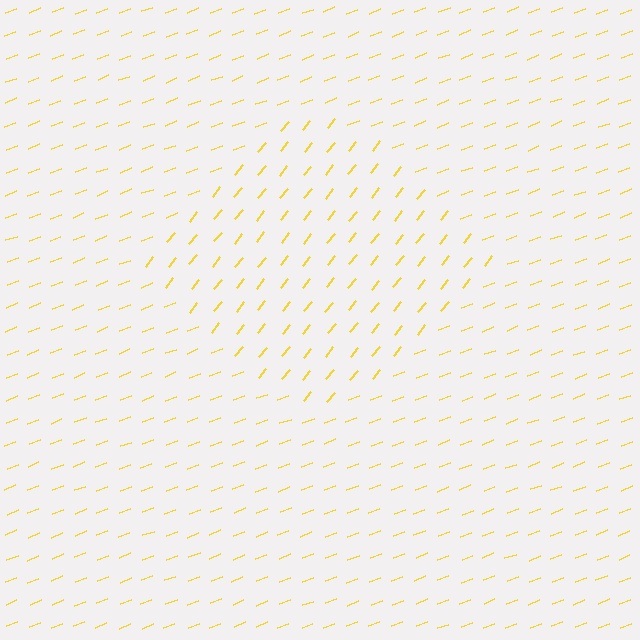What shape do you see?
I see a diamond.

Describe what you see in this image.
The image is filled with small yellow line segments. A diamond region in the image has lines oriented differently from the surrounding lines, creating a visible texture boundary.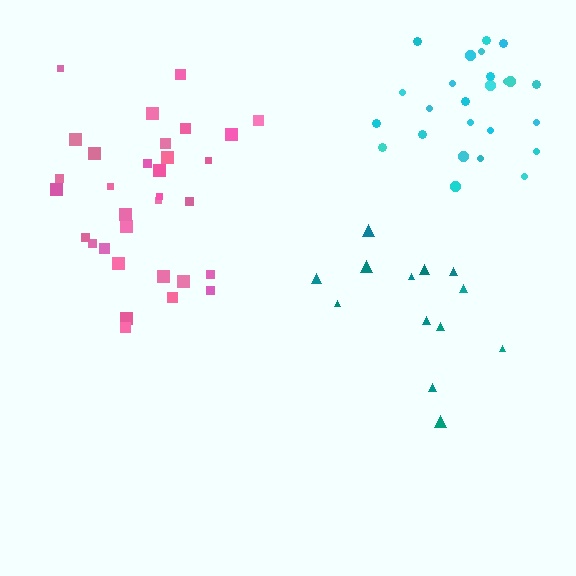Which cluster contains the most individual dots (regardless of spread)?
Pink (32).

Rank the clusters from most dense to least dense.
cyan, pink, teal.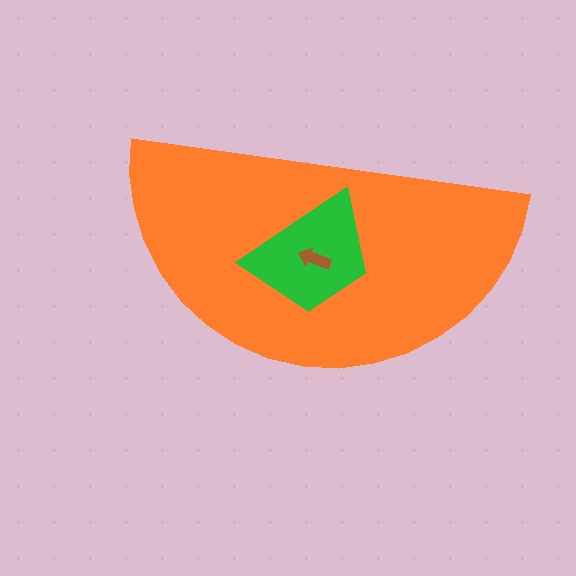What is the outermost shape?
The orange semicircle.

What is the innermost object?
The brown arrow.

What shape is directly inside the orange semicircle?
The green trapezoid.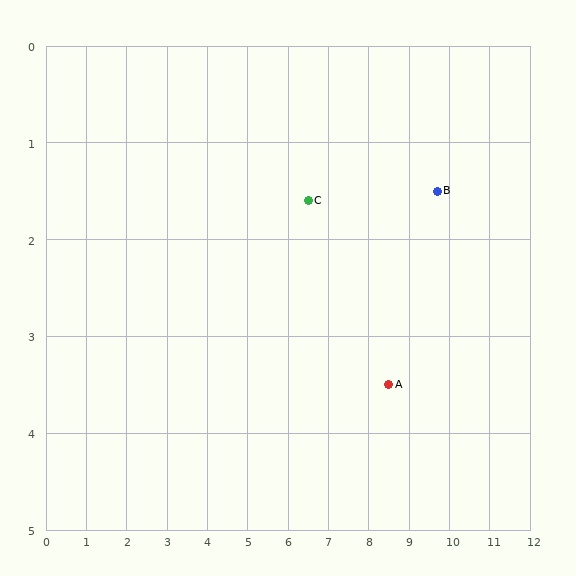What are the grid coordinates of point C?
Point C is at approximately (6.5, 1.6).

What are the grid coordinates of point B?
Point B is at approximately (9.7, 1.5).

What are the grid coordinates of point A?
Point A is at approximately (8.5, 3.5).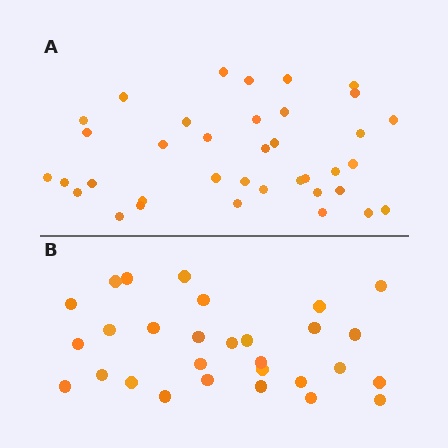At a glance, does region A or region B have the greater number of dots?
Region A (the top region) has more dots.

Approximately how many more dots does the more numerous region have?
Region A has roughly 8 or so more dots than region B.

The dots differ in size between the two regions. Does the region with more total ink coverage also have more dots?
No. Region B has more total ink coverage because its dots are larger, but region A actually contains more individual dots. Total area can be misleading — the number of items is what matters here.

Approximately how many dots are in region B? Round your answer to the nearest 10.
About 30 dots. (The exact count is 29, which rounds to 30.)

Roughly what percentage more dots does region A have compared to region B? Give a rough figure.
About 30% more.